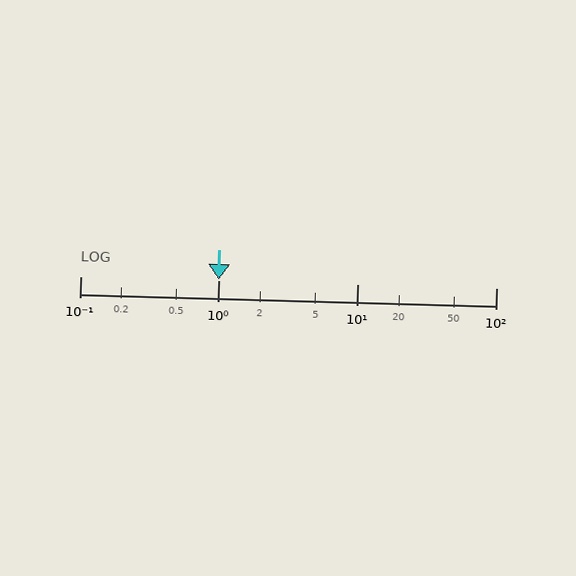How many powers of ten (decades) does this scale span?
The scale spans 3 decades, from 0.1 to 100.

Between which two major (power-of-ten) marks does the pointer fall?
The pointer is between 1 and 10.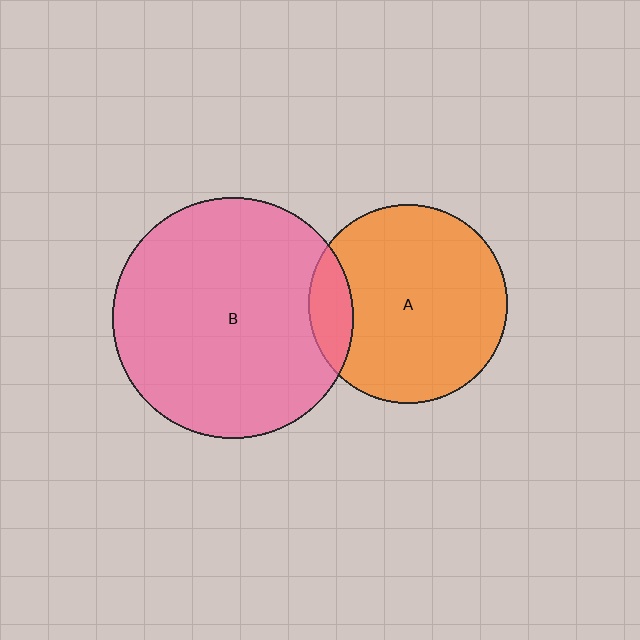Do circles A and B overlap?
Yes.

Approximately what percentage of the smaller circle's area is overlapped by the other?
Approximately 15%.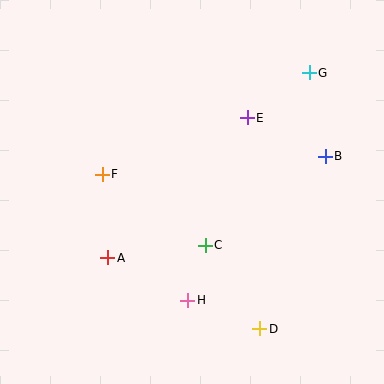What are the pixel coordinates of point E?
Point E is at (247, 118).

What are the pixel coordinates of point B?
Point B is at (325, 156).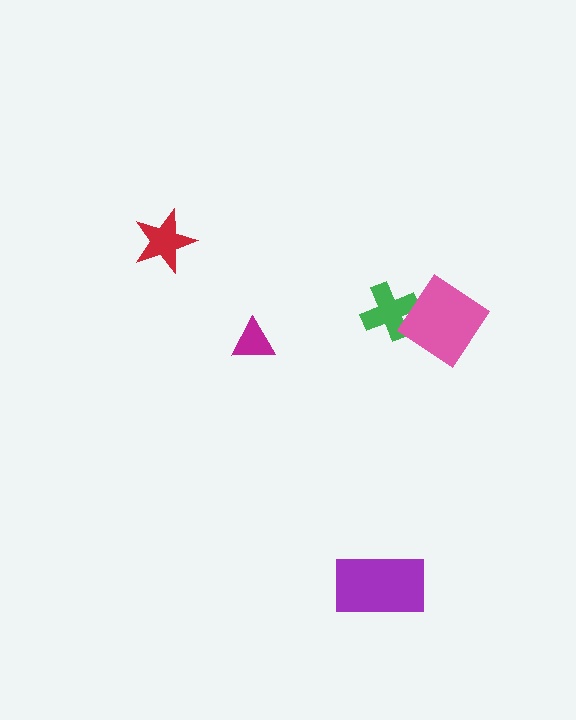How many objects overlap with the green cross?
1 object overlaps with the green cross.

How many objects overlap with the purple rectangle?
0 objects overlap with the purple rectangle.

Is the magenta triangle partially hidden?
No, no other shape covers it.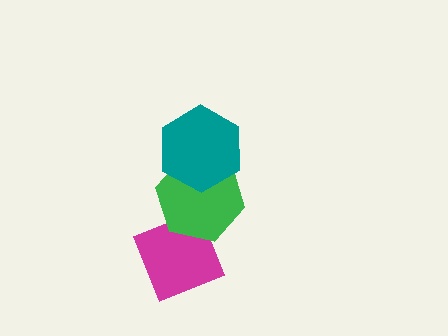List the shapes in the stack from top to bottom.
From top to bottom: the teal hexagon, the green hexagon, the magenta diamond.